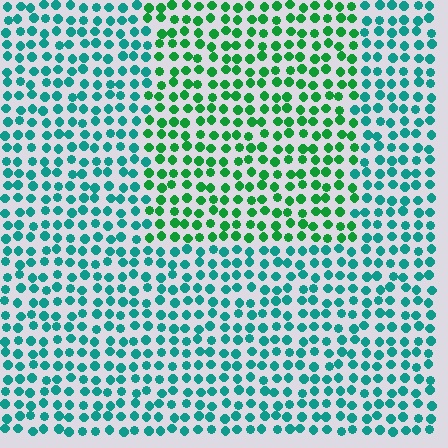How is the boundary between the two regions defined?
The boundary is defined purely by a slight shift in hue (about 38 degrees). Spacing, size, and orientation are identical on both sides.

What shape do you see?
I see a rectangle.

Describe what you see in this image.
The image is filled with small teal elements in a uniform arrangement. A rectangle-shaped region is visible where the elements are tinted to a slightly different hue, forming a subtle color boundary.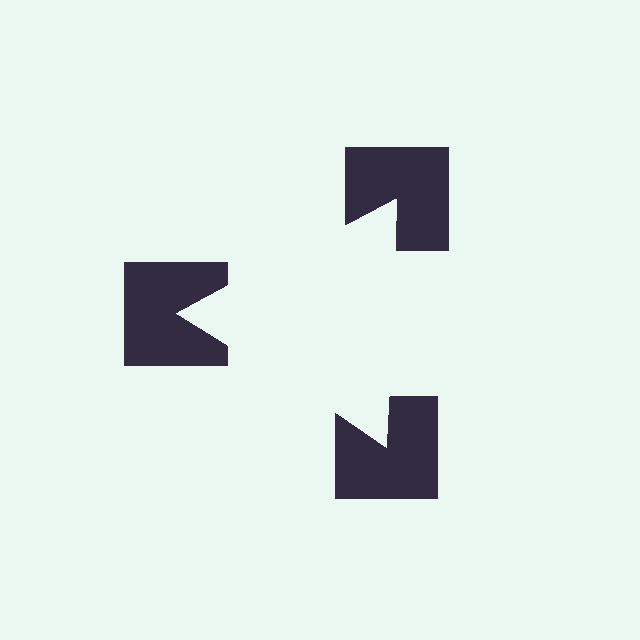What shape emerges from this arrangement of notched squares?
An illusory triangle — its edges are inferred from the aligned wedge cuts in the notched squares, not physically drawn.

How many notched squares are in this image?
There are 3 — one at each vertex of the illusory triangle.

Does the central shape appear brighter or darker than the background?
It typically appears slightly brighter than the background, even though no actual brightness change is drawn.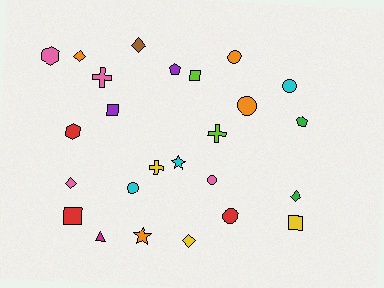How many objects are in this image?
There are 25 objects.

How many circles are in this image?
There are 6 circles.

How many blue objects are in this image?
There are no blue objects.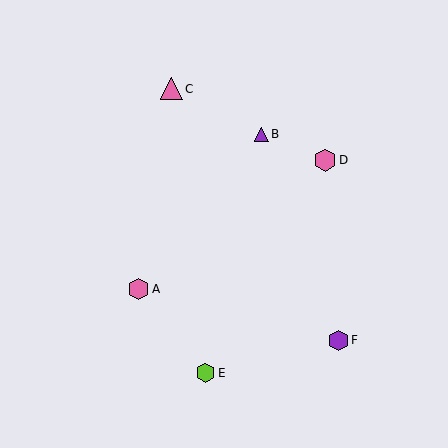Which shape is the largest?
The pink triangle (labeled C) is the largest.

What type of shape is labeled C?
Shape C is a pink triangle.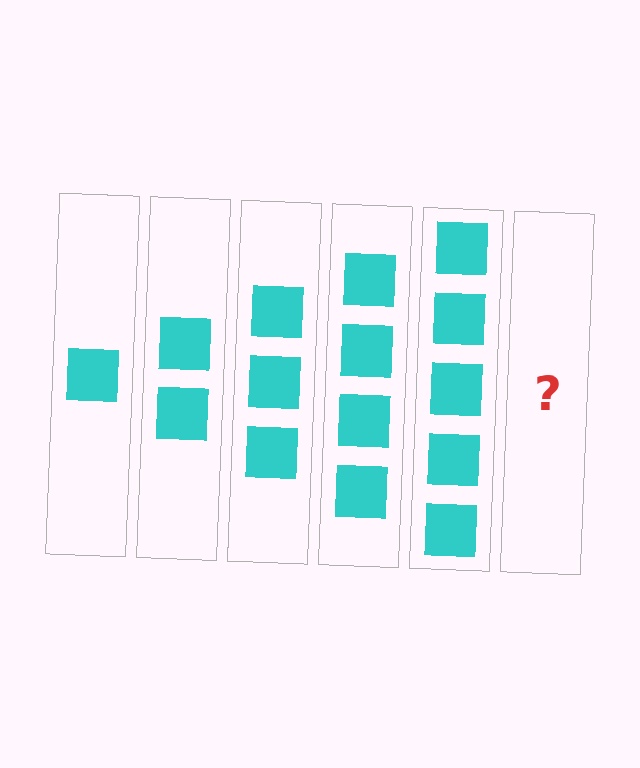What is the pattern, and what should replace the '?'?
The pattern is that each step adds one more square. The '?' should be 6 squares.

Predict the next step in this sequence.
The next step is 6 squares.